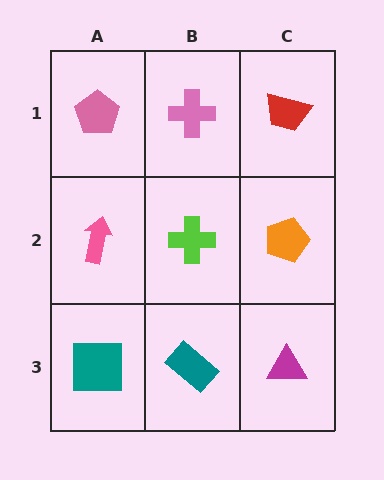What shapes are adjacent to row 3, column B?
A lime cross (row 2, column B), a teal square (row 3, column A), a magenta triangle (row 3, column C).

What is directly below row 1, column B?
A lime cross.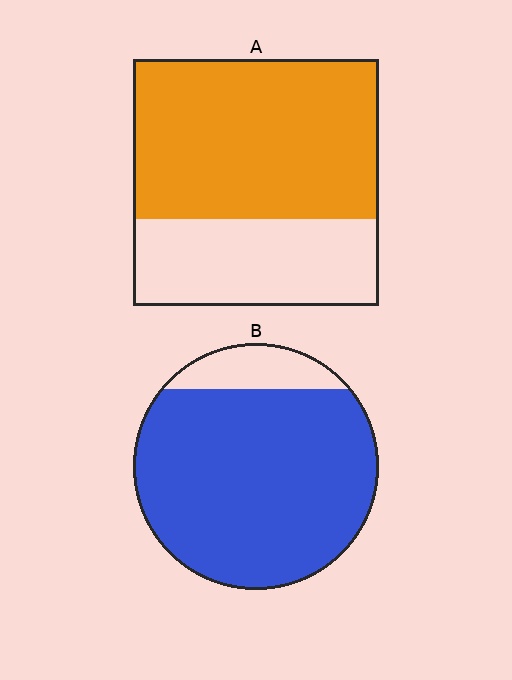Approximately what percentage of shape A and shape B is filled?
A is approximately 65% and B is approximately 85%.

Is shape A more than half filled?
Yes.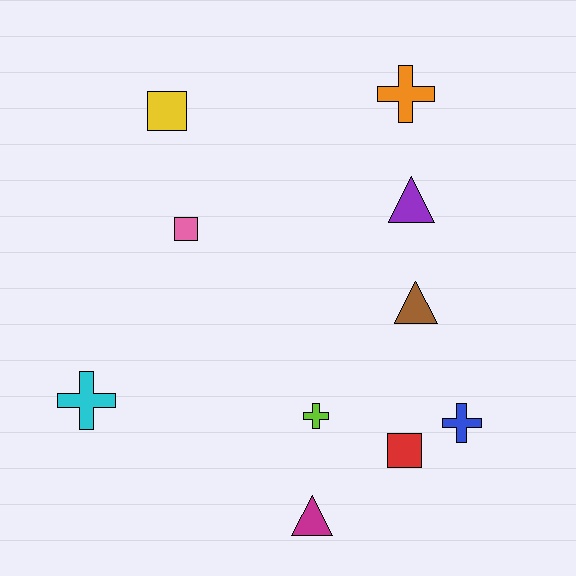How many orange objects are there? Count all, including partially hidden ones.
There is 1 orange object.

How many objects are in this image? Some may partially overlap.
There are 10 objects.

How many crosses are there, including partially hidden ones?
There are 4 crosses.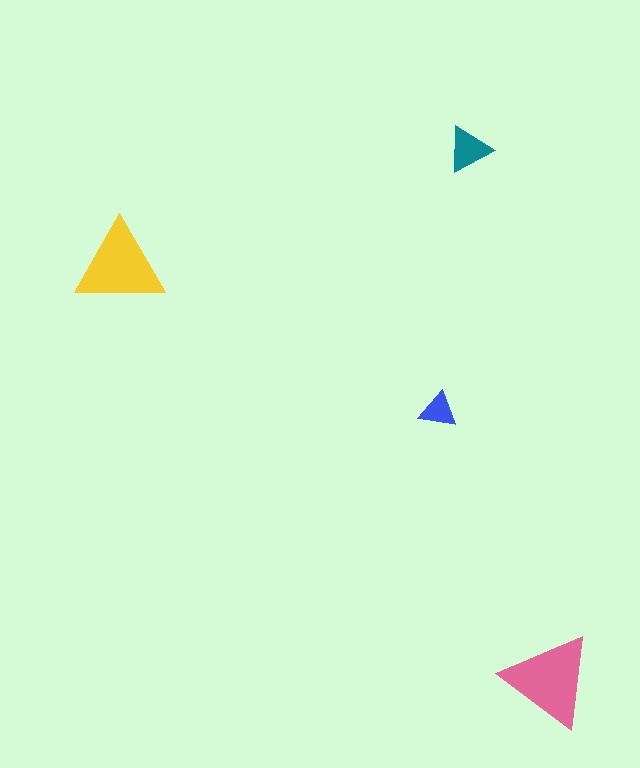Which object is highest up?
The teal triangle is topmost.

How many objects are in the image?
There are 4 objects in the image.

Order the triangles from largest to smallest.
the pink one, the yellow one, the teal one, the blue one.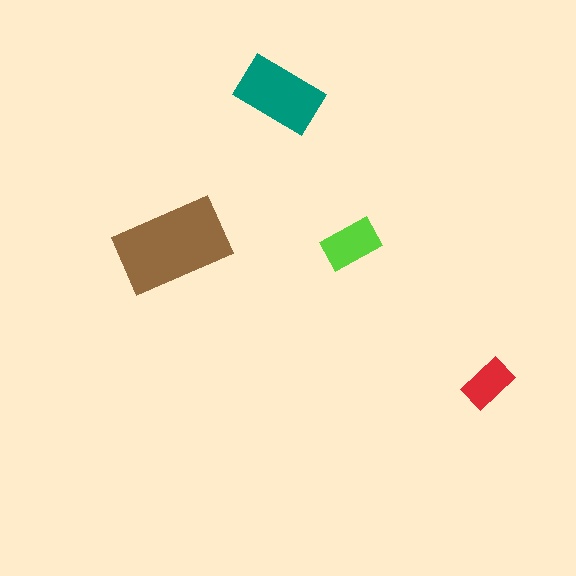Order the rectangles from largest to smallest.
the brown one, the teal one, the lime one, the red one.